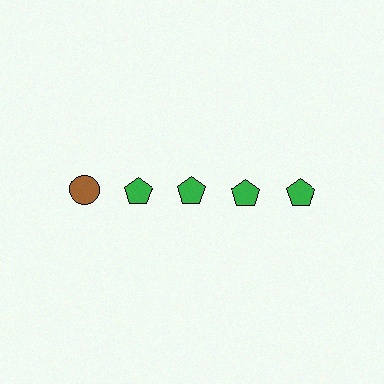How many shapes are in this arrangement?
There are 5 shapes arranged in a grid pattern.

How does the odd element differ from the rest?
It differs in both color (brown instead of green) and shape (circle instead of pentagon).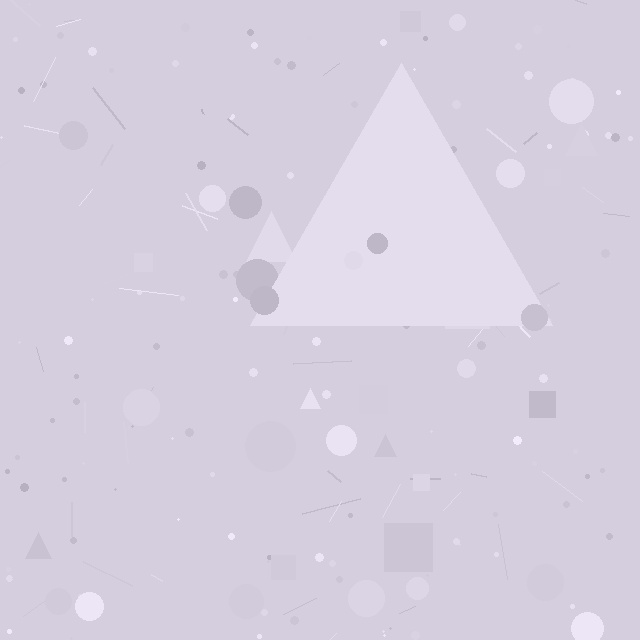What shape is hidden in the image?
A triangle is hidden in the image.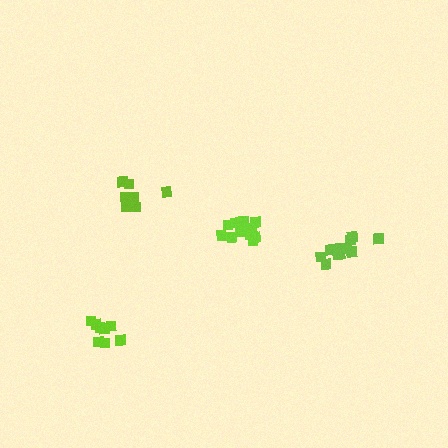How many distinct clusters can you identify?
There are 4 distinct clusters.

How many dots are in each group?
Group 1: 13 dots, Group 2: 12 dots, Group 3: 9 dots, Group 4: 7 dots (41 total).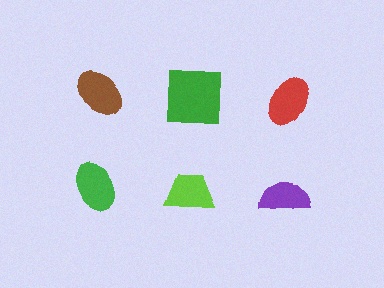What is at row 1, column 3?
A red ellipse.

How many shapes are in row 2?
3 shapes.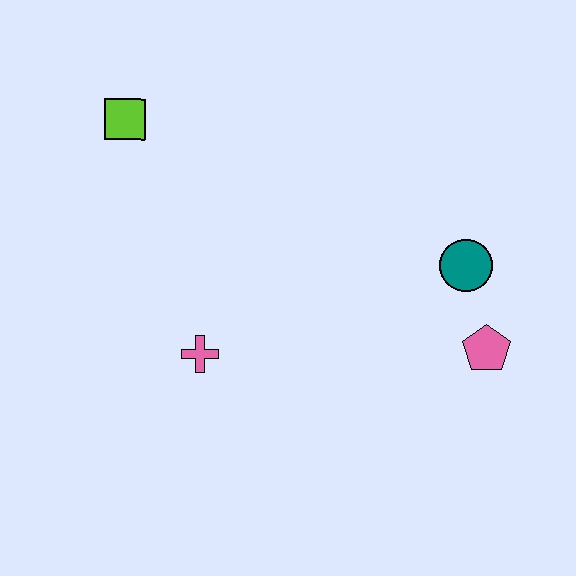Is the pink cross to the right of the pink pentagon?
No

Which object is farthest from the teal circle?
The lime square is farthest from the teal circle.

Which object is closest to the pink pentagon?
The teal circle is closest to the pink pentagon.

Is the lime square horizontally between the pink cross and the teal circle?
No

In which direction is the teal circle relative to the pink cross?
The teal circle is to the right of the pink cross.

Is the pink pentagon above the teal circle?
No